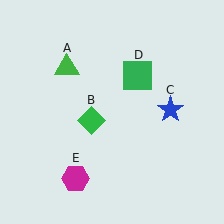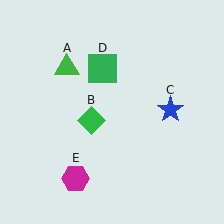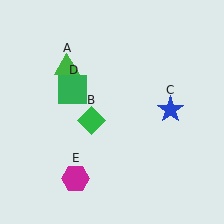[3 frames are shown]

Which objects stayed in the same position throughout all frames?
Green triangle (object A) and green diamond (object B) and blue star (object C) and magenta hexagon (object E) remained stationary.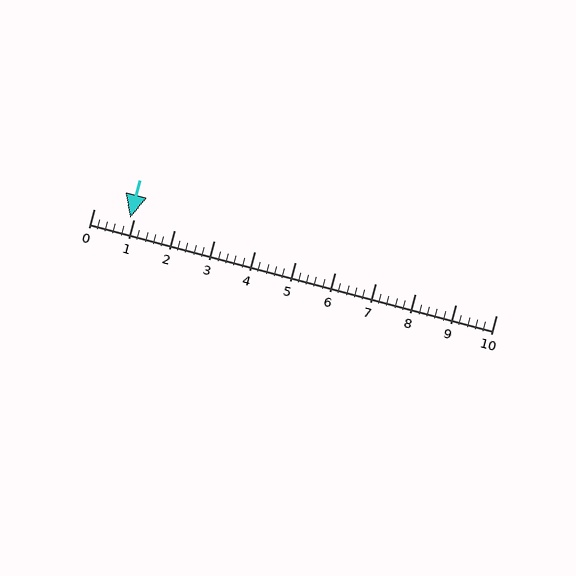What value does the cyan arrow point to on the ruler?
The cyan arrow points to approximately 0.9.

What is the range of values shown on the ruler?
The ruler shows values from 0 to 10.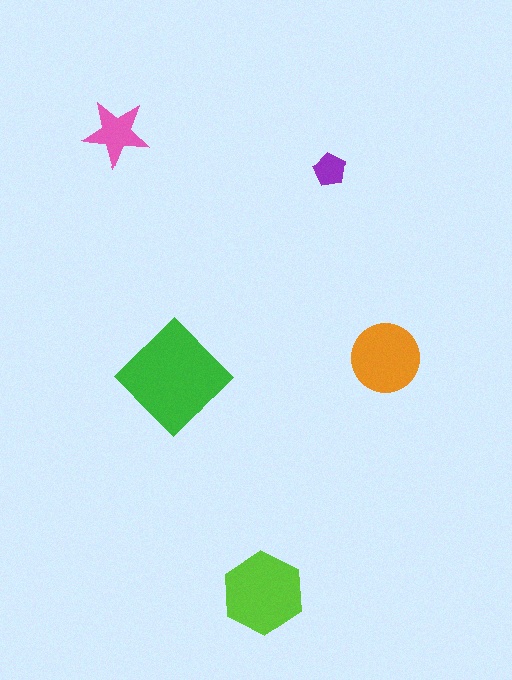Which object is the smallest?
The purple pentagon.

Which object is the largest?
The green diamond.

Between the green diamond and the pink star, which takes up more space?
The green diamond.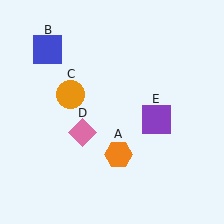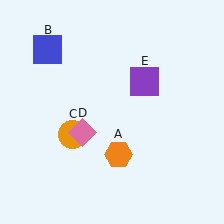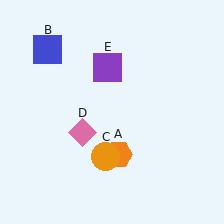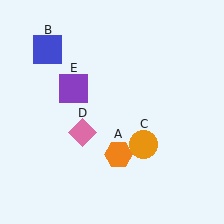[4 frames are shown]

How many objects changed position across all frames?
2 objects changed position: orange circle (object C), purple square (object E).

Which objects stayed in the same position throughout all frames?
Orange hexagon (object A) and blue square (object B) and pink diamond (object D) remained stationary.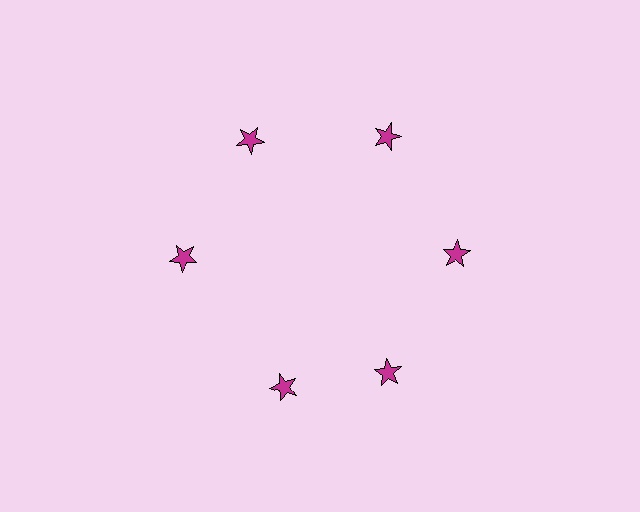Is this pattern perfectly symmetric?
No. The 6 magenta stars are arranged in a ring, but one element near the 7 o'clock position is rotated out of alignment along the ring, breaking the 6-fold rotational symmetry.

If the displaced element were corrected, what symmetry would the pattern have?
It would have 6-fold rotational symmetry — the pattern would map onto itself every 60 degrees.